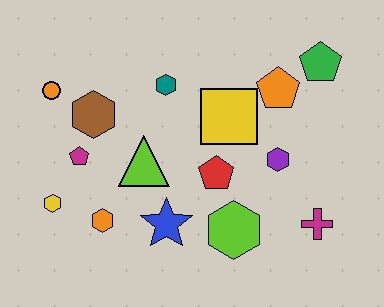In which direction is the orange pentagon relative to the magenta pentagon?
The orange pentagon is to the right of the magenta pentagon.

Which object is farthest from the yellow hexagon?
The green pentagon is farthest from the yellow hexagon.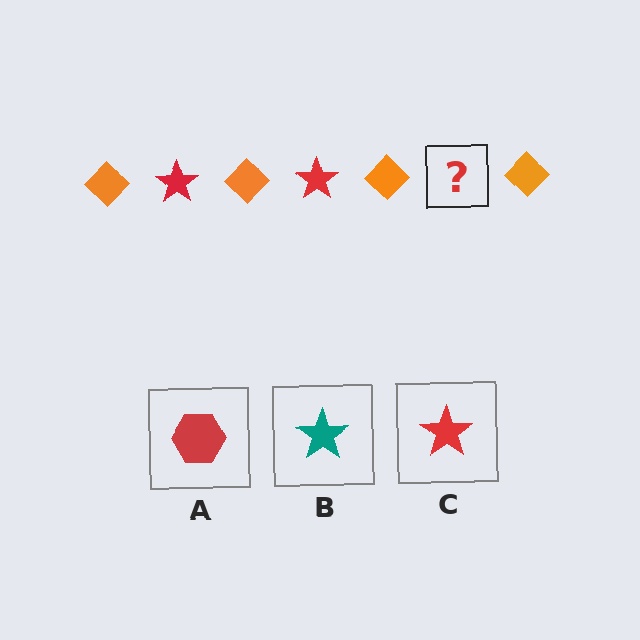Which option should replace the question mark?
Option C.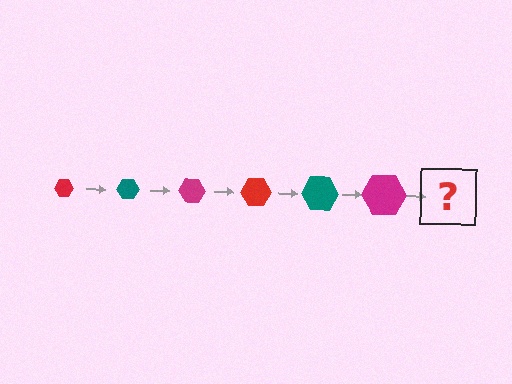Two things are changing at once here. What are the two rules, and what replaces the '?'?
The two rules are that the hexagon grows larger each step and the color cycles through red, teal, and magenta. The '?' should be a red hexagon, larger than the previous one.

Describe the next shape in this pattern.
It should be a red hexagon, larger than the previous one.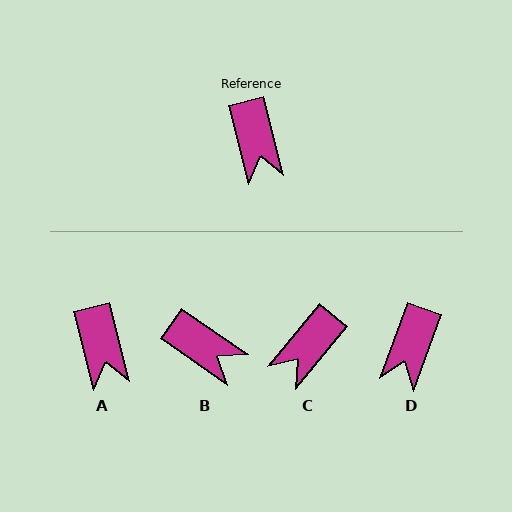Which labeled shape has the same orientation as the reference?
A.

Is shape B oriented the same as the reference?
No, it is off by about 41 degrees.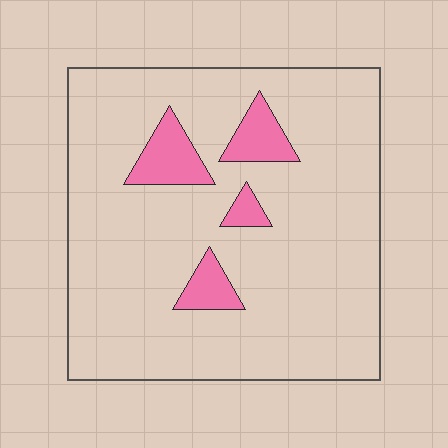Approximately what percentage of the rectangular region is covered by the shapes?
Approximately 10%.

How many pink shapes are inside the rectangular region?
4.